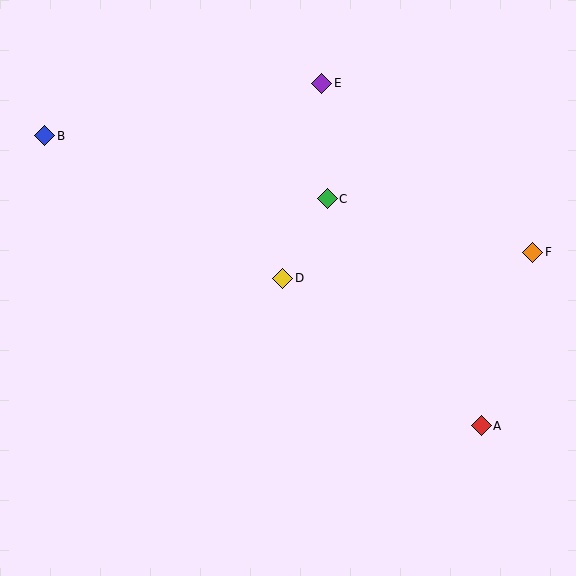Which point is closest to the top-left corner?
Point B is closest to the top-left corner.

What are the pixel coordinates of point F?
Point F is at (533, 252).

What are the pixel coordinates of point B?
Point B is at (45, 136).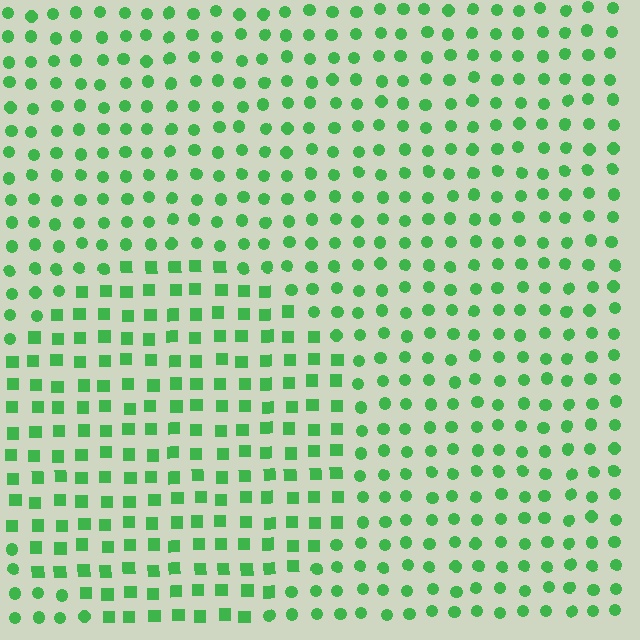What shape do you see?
I see a circle.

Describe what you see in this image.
The image is filled with small green elements arranged in a uniform grid. A circle-shaped region contains squares, while the surrounding area contains circles. The boundary is defined purely by the change in element shape.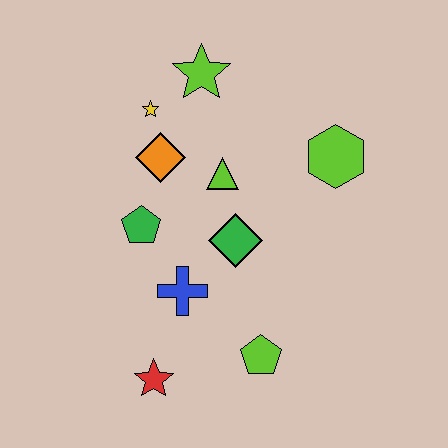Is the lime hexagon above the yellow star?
No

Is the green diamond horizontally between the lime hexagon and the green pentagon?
Yes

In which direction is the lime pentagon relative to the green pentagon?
The lime pentagon is below the green pentagon.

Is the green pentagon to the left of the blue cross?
Yes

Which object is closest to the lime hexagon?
The lime triangle is closest to the lime hexagon.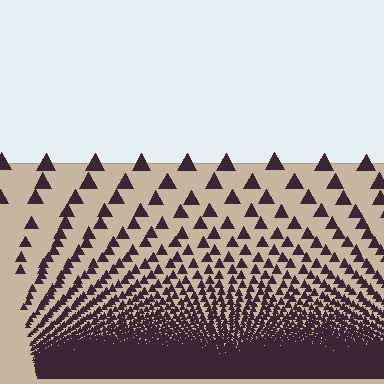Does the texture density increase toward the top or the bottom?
Density increases toward the bottom.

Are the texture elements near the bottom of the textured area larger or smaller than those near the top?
Smaller. The gradient is inverted — elements near the bottom are smaller and denser.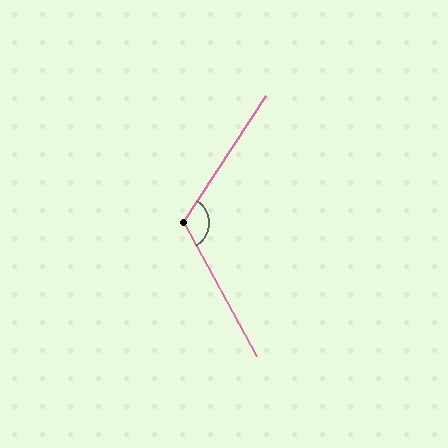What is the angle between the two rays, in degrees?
Approximately 119 degrees.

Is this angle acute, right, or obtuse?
It is obtuse.